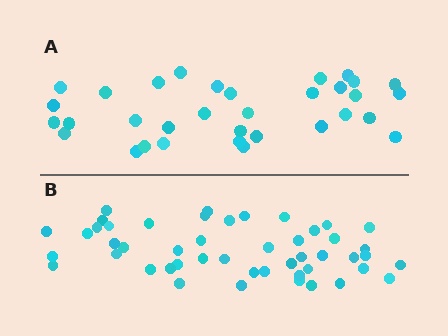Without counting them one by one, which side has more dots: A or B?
Region B (the bottom region) has more dots.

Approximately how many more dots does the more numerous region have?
Region B has approximately 15 more dots than region A.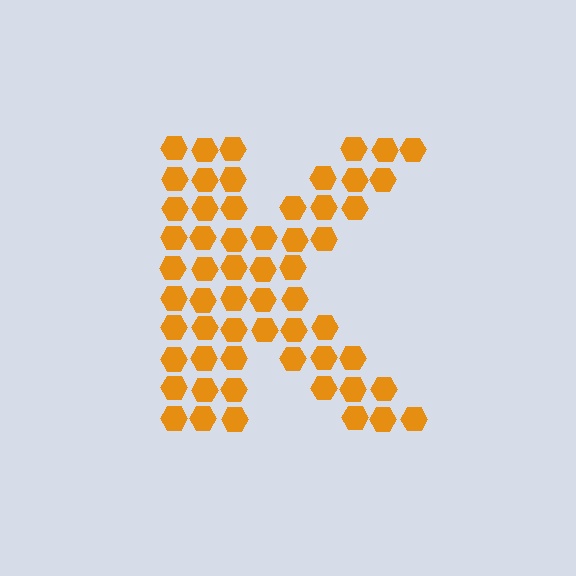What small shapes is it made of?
It is made of small hexagons.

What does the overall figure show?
The overall figure shows the letter K.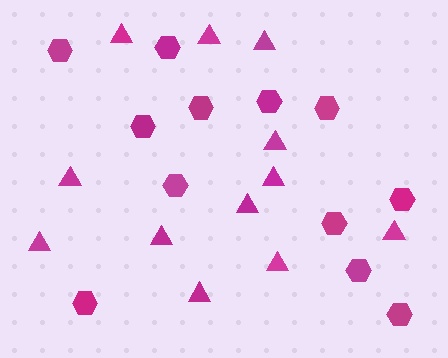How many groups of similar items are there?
There are 2 groups: one group of triangles (12) and one group of hexagons (12).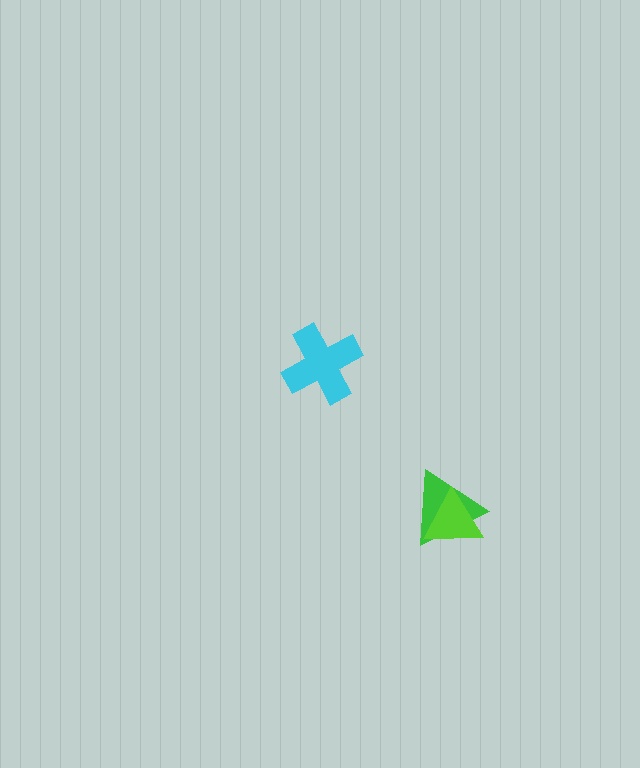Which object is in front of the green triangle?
The lime triangle is in front of the green triangle.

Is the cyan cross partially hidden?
No, no other shape covers it.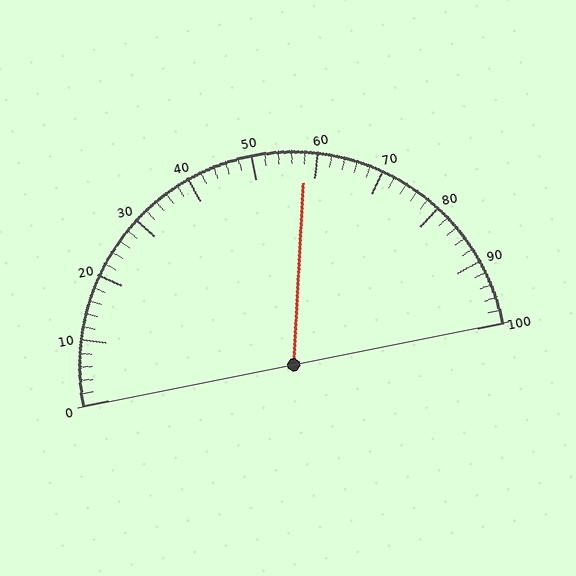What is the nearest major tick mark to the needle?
The nearest major tick mark is 60.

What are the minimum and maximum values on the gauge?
The gauge ranges from 0 to 100.